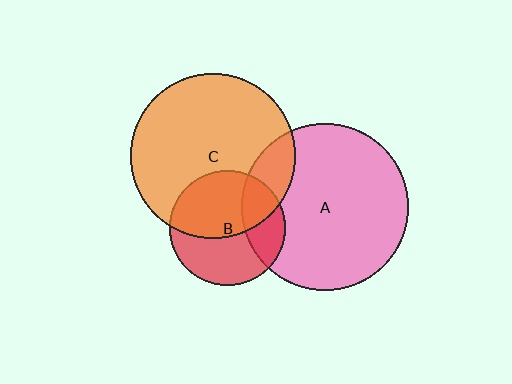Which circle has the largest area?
Circle A (pink).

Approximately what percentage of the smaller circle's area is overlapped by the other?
Approximately 15%.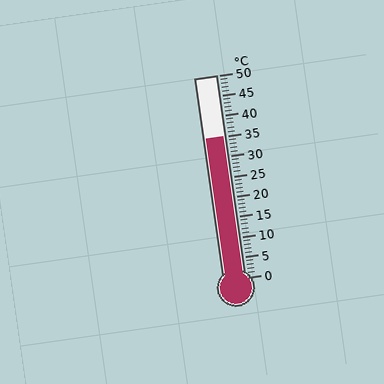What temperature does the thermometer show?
The thermometer shows approximately 35°C.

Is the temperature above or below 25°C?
The temperature is above 25°C.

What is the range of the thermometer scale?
The thermometer scale ranges from 0°C to 50°C.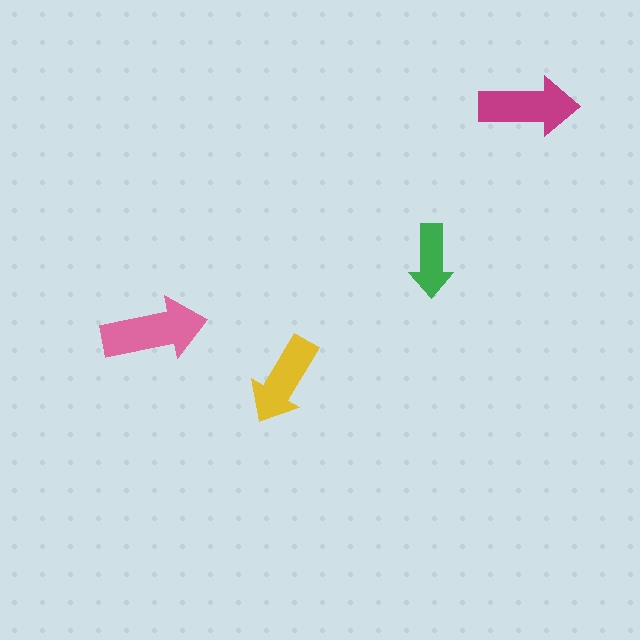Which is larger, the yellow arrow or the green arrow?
The yellow one.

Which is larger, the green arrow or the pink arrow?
The pink one.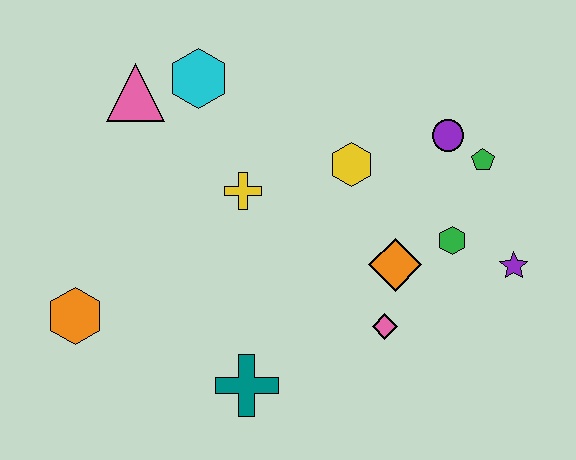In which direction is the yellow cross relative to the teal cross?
The yellow cross is above the teal cross.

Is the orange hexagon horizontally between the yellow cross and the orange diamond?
No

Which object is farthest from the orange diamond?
The orange hexagon is farthest from the orange diamond.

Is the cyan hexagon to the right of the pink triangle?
Yes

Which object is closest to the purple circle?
The green pentagon is closest to the purple circle.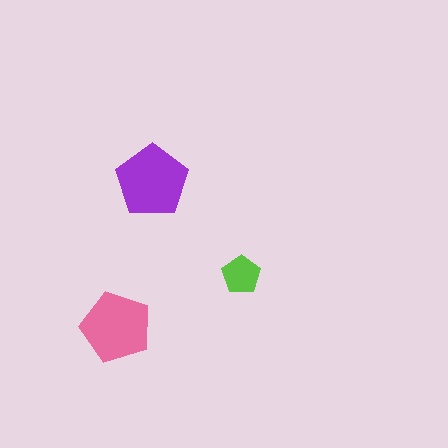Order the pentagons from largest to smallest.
the purple one, the pink one, the lime one.